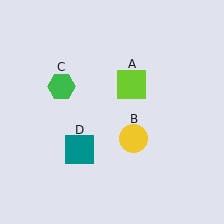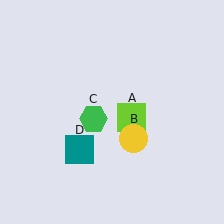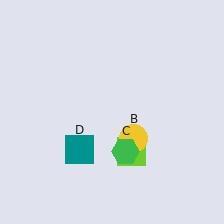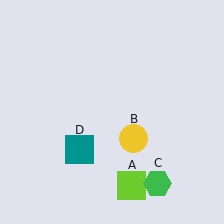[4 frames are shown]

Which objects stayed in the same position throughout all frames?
Yellow circle (object B) and teal square (object D) remained stationary.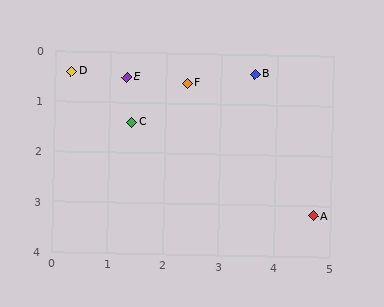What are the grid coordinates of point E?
Point E is at approximately (1.3, 0.5).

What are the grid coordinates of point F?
Point F is at approximately (2.4, 0.6).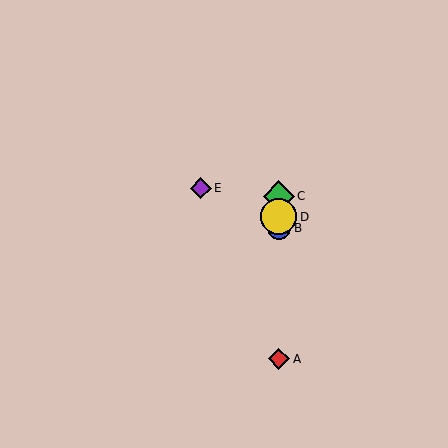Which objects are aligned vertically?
Objects A, B, C, D are aligned vertically.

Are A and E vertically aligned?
No, A is at x≈279 and E is at x≈201.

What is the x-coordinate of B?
Object B is at x≈279.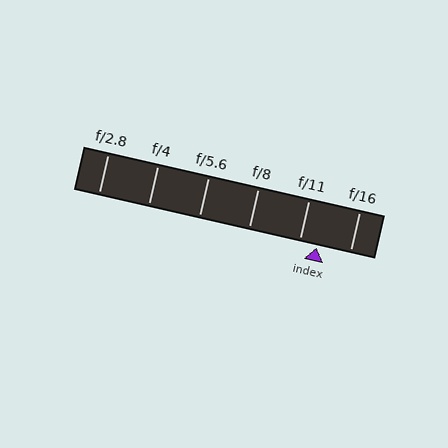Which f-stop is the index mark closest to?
The index mark is closest to f/11.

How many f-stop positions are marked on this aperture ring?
There are 6 f-stop positions marked.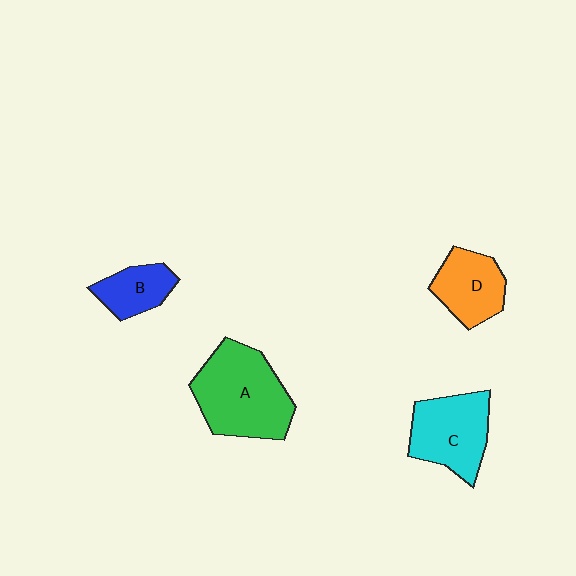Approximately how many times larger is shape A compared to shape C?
Approximately 1.3 times.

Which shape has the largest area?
Shape A (green).